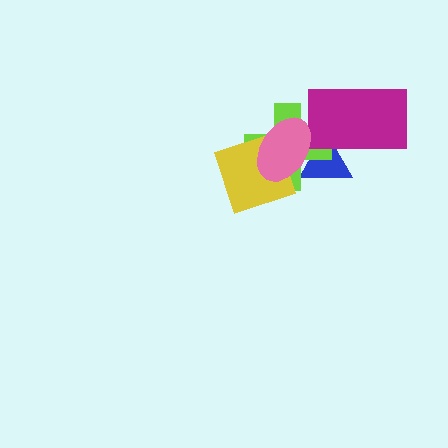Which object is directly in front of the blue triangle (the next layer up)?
The lime cross is directly in front of the blue triangle.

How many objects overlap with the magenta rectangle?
2 objects overlap with the magenta rectangle.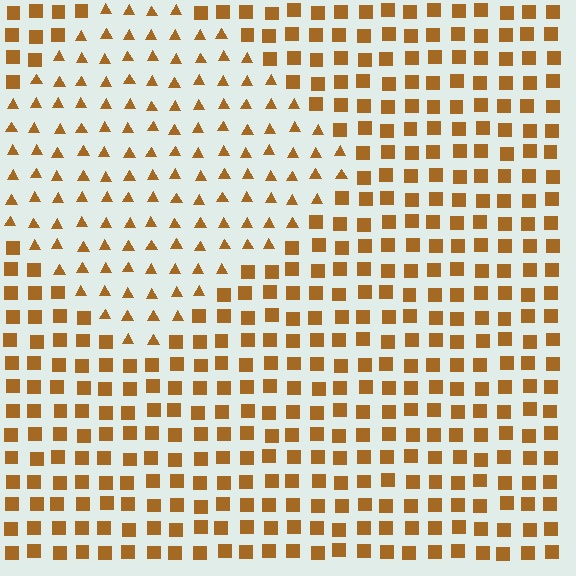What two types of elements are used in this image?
The image uses triangles inside the diamond region and squares outside it.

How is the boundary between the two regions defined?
The boundary is defined by a change in element shape: triangles inside vs. squares outside. All elements share the same color and spacing.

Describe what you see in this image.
The image is filled with small brown elements arranged in a uniform grid. A diamond-shaped region contains triangles, while the surrounding area contains squares. The boundary is defined purely by the change in element shape.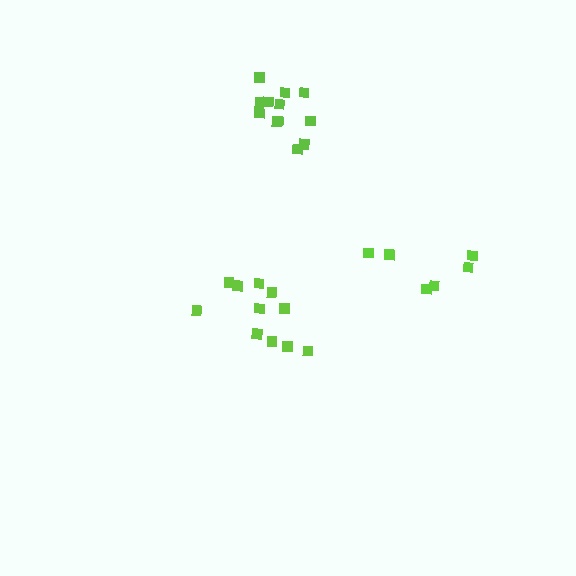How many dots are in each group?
Group 1: 6 dots, Group 2: 11 dots, Group 3: 12 dots (29 total).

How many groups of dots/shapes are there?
There are 3 groups.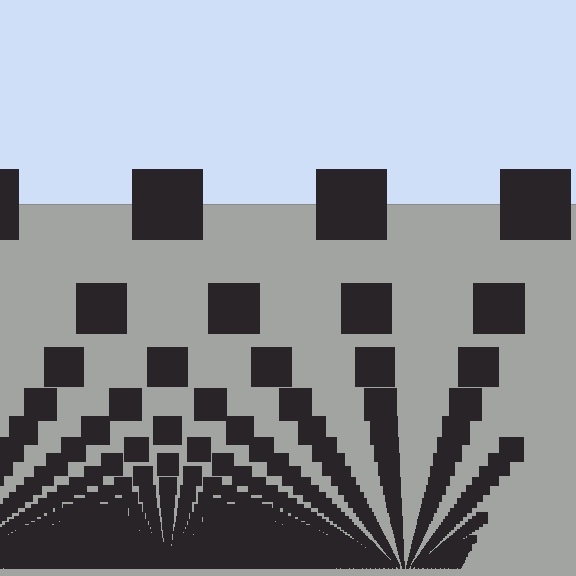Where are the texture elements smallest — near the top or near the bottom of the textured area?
Near the bottom.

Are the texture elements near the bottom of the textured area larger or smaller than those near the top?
Smaller. The gradient is inverted — elements near the bottom are smaller and denser.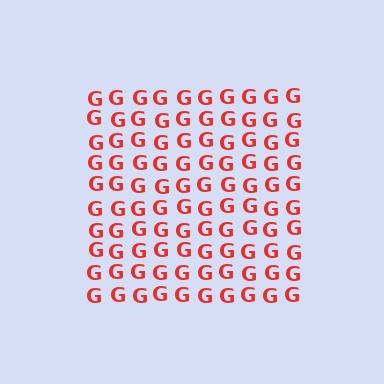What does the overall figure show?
The overall figure shows a square.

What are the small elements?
The small elements are letter G's.